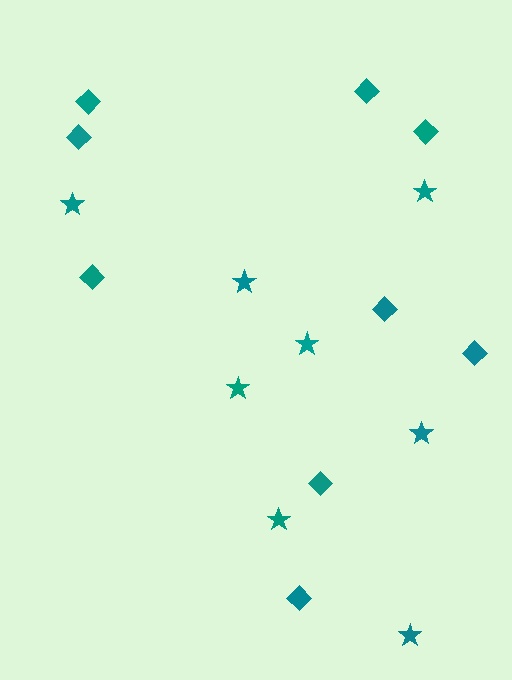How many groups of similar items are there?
There are 2 groups: one group of diamonds (9) and one group of stars (8).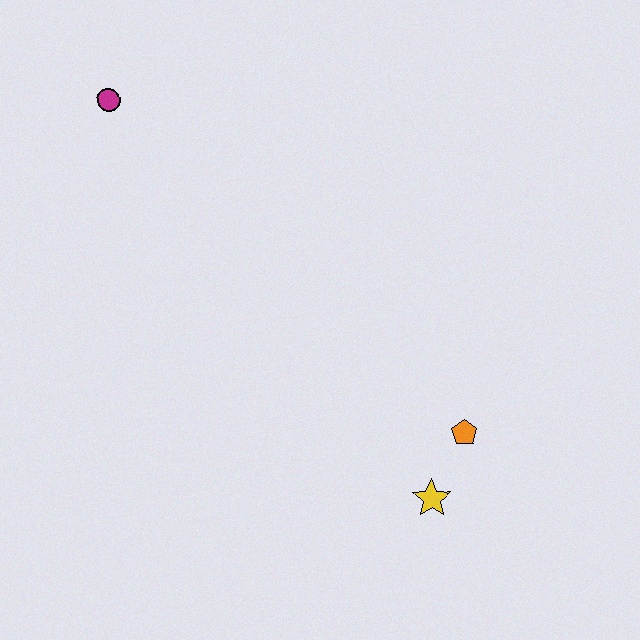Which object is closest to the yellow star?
The orange pentagon is closest to the yellow star.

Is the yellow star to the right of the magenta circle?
Yes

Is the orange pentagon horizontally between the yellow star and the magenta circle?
No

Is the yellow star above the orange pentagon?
No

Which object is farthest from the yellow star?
The magenta circle is farthest from the yellow star.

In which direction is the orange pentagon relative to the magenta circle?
The orange pentagon is to the right of the magenta circle.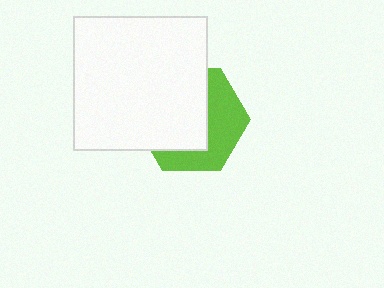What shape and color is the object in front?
The object in front is a white square.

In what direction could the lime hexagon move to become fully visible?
The lime hexagon could move toward the lower-right. That would shift it out from behind the white square entirely.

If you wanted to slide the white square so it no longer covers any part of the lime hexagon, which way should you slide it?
Slide it toward the upper-left — that is the most direct way to separate the two shapes.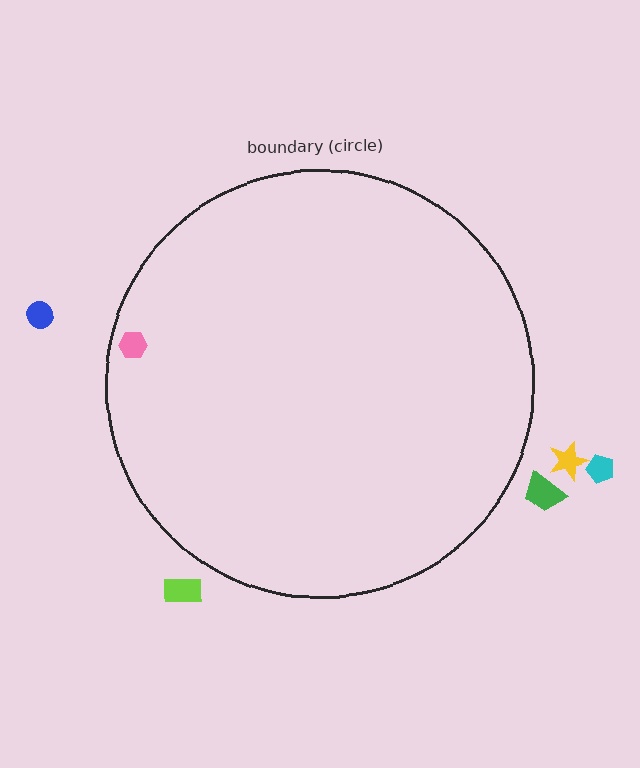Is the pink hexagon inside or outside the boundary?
Inside.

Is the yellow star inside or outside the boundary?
Outside.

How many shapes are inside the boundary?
1 inside, 5 outside.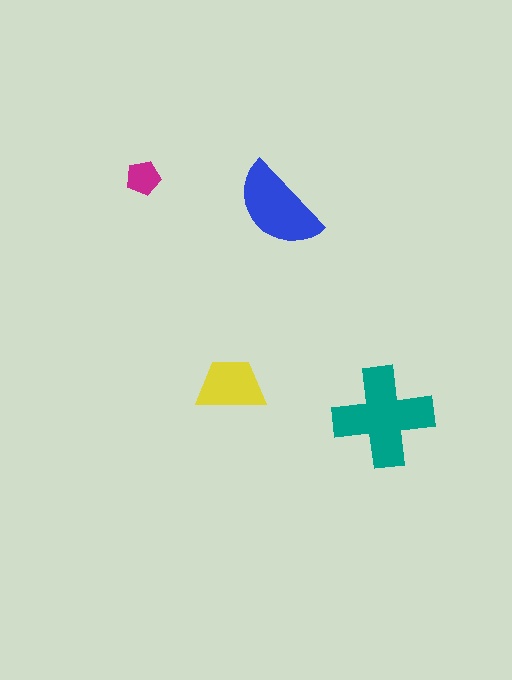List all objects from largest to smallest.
The teal cross, the blue semicircle, the yellow trapezoid, the magenta pentagon.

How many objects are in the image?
There are 4 objects in the image.